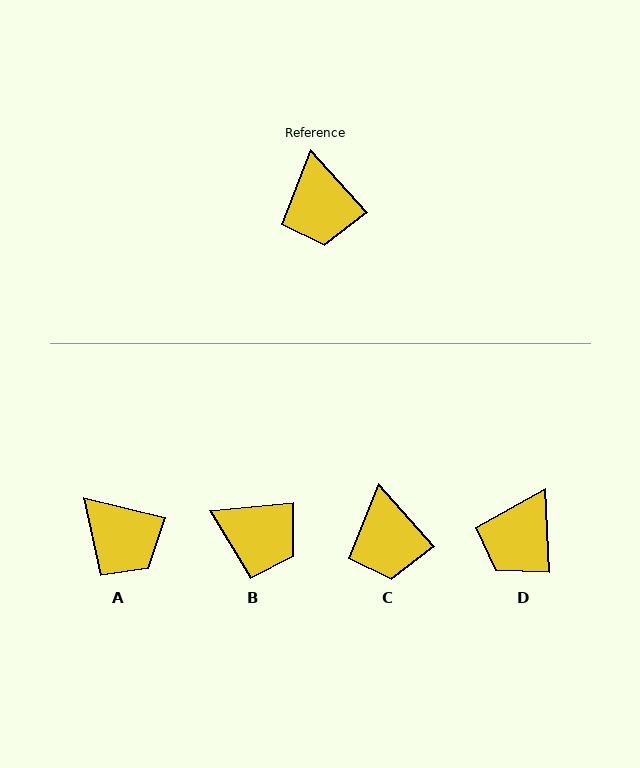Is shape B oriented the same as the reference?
No, it is off by about 53 degrees.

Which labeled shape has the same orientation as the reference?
C.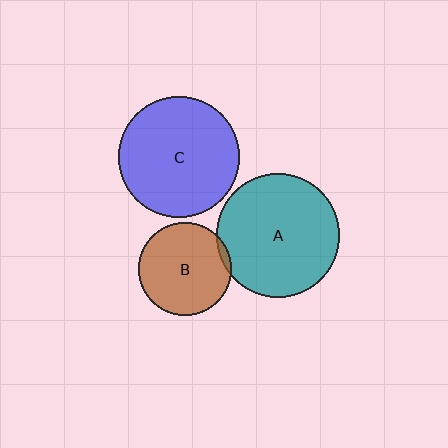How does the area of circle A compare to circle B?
Approximately 1.8 times.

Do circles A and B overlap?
Yes.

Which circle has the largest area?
Circle A (teal).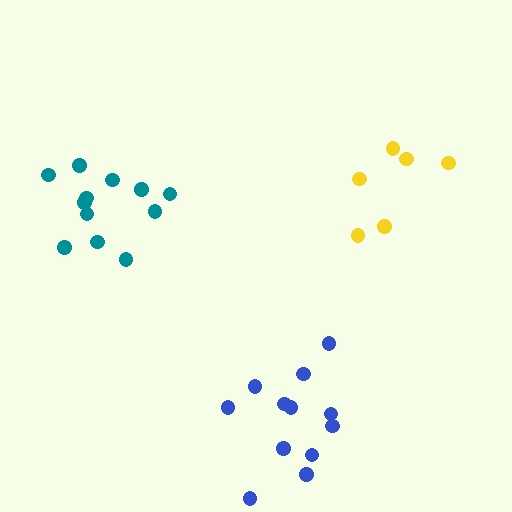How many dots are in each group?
Group 1: 12 dots, Group 2: 12 dots, Group 3: 6 dots (30 total).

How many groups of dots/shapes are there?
There are 3 groups.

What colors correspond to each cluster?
The clusters are colored: blue, teal, yellow.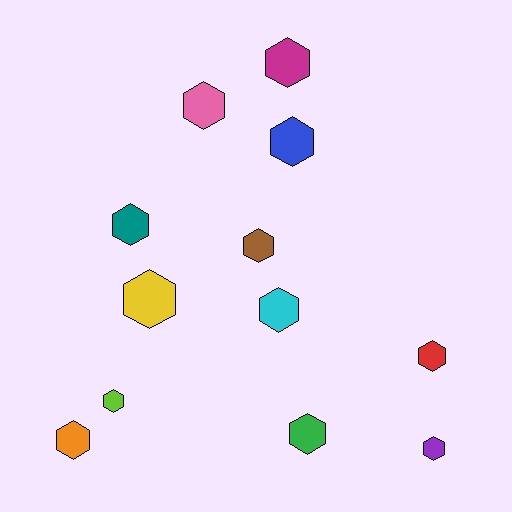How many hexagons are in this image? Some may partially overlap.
There are 12 hexagons.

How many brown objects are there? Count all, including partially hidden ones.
There is 1 brown object.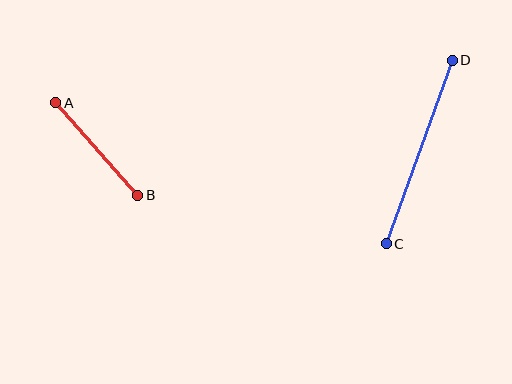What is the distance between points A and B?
The distance is approximately 124 pixels.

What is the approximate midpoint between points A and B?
The midpoint is at approximately (97, 149) pixels.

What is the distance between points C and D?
The distance is approximately 195 pixels.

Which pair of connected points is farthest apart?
Points C and D are farthest apart.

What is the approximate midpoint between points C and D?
The midpoint is at approximately (419, 152) pixels.